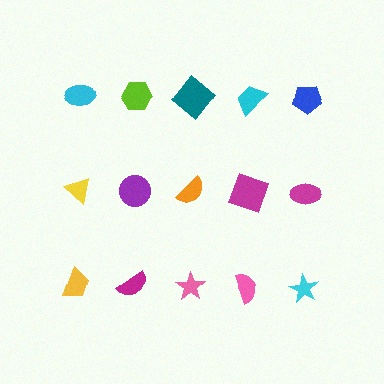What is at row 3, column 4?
A pink semicircle.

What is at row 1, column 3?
A teal diamond.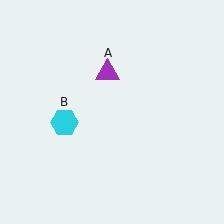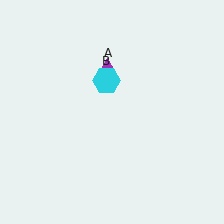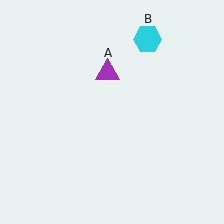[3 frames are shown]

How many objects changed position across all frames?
1 object changed position: cyan hexagon (object B).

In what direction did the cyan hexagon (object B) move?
The cyan hexagon (object B) moved up and to the right.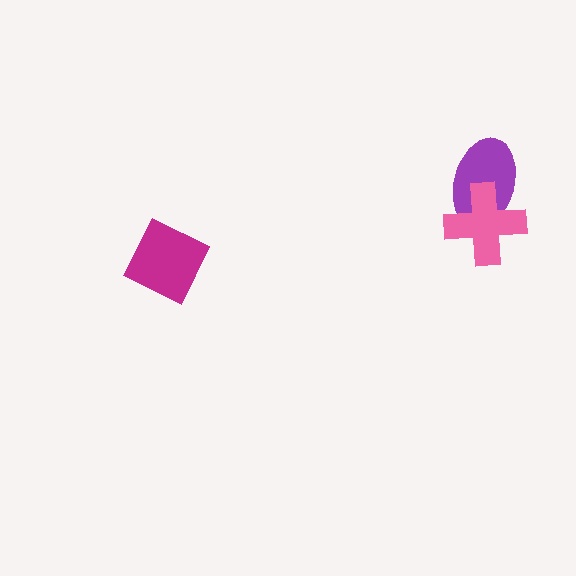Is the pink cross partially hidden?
No, no other shape covers it.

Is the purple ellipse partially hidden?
Yes, it is partially covered by another shape.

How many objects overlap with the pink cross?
1 object overlaps with the pink cross.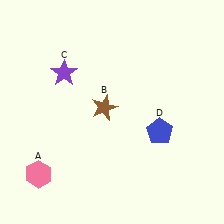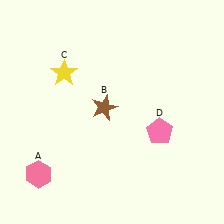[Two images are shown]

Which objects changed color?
C changed from purple to yellow. D changed from blue to pink.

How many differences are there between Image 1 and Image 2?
There are 2 differences between the two images.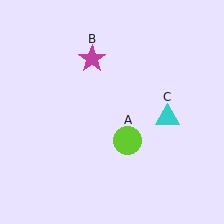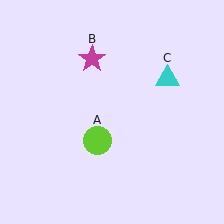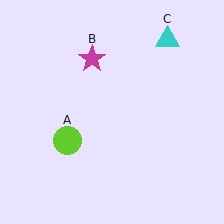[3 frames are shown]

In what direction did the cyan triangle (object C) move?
The cyan triangle (object C) moved up.